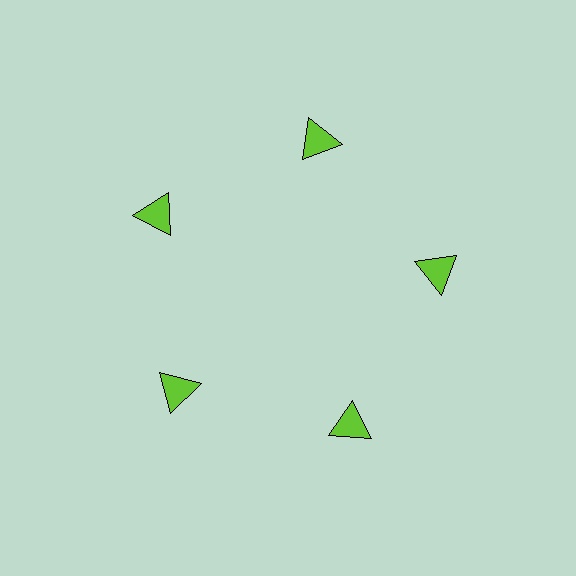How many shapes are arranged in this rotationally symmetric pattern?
There are 5 shapes, arranged in 5 groups of 1.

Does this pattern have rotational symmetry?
Yes, this pattern has 5-fold rotational symmetry. It looks the same after rotating 72 degrees around the center.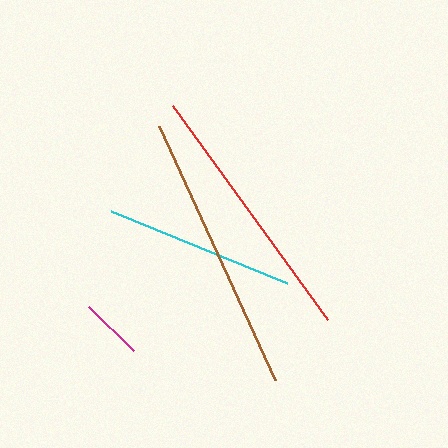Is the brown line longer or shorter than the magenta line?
The brown line is longer than the magenta line.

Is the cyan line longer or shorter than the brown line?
The brown line is longer than the cyan line.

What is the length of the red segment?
The red segment is approximately 264 pixels long.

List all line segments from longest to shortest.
From longest to shortest: brown, red, cyan, magenta.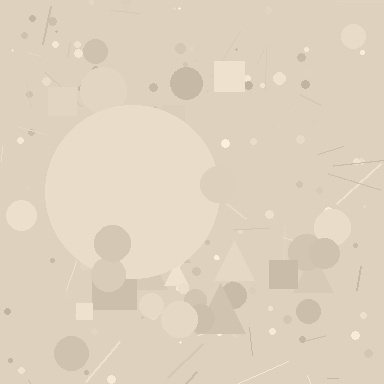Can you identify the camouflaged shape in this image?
The camouflaged shape is a circle.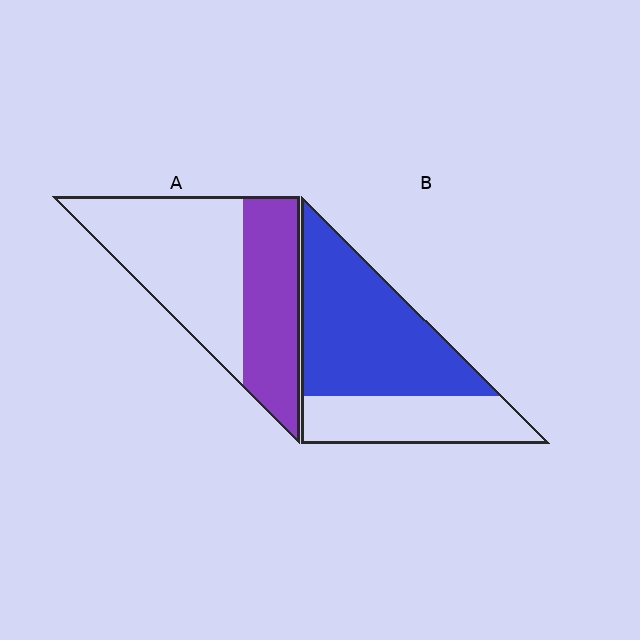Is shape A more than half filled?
No.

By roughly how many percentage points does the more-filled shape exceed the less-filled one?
By roughly 25 percentage points (B over A).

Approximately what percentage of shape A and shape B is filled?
A is approximately 40% and B is approximately 65%.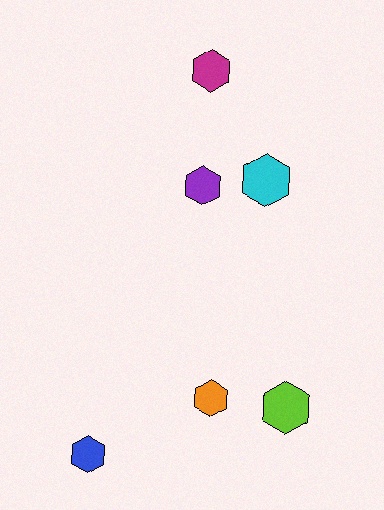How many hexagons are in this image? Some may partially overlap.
There are 6 hexagons.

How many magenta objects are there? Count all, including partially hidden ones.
There is 1 magenta object.